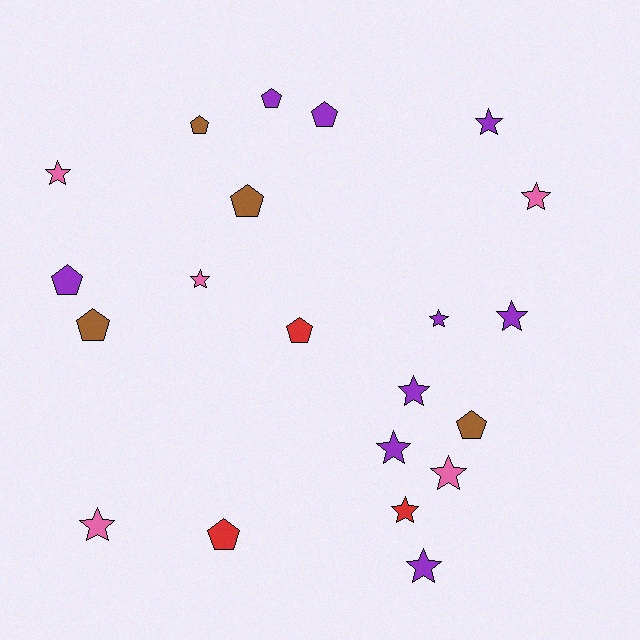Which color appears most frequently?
Purple, with 9 objects.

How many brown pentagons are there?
There are 4 brown pentagons.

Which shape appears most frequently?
Star, with 12 objects.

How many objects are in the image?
There are 21 objects.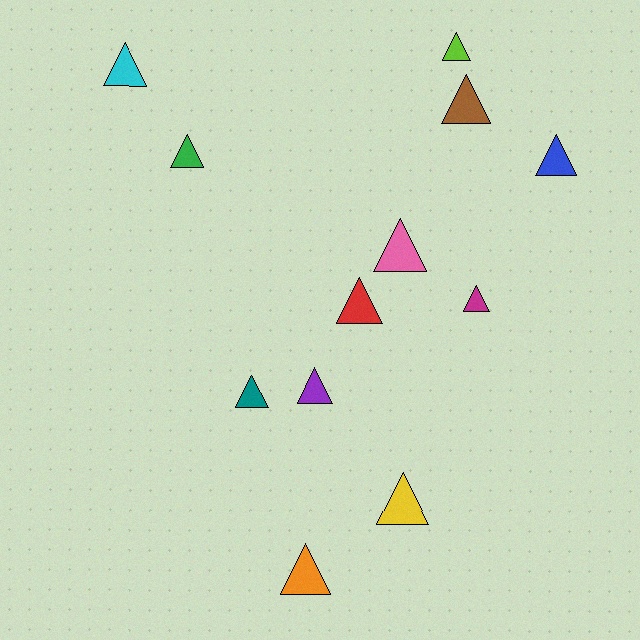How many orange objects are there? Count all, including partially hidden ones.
There is 1 orange object.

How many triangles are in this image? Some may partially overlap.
There are 12 triangles.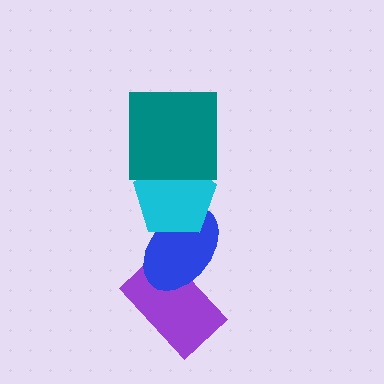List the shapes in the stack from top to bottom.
From top to bottom: the teal square, the cyan pentagon, the blue ellipse, the purple rectangle.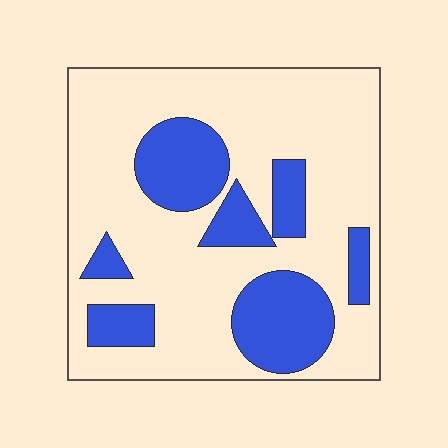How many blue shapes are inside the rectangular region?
7.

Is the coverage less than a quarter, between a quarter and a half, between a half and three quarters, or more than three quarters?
Between a quarter and a half.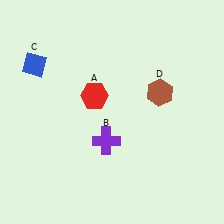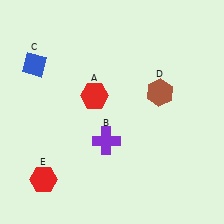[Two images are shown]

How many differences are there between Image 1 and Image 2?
There is 1 difference between the two images.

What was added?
A red hexagon (E) was added in Image 2.